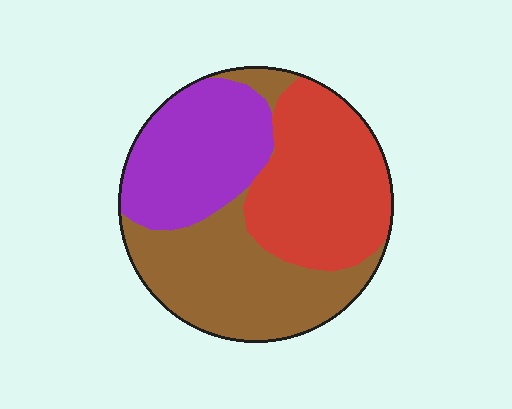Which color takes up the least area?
Purple, at roughly 30%.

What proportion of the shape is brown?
Brown covers around 35% of the shape.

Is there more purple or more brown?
Brown.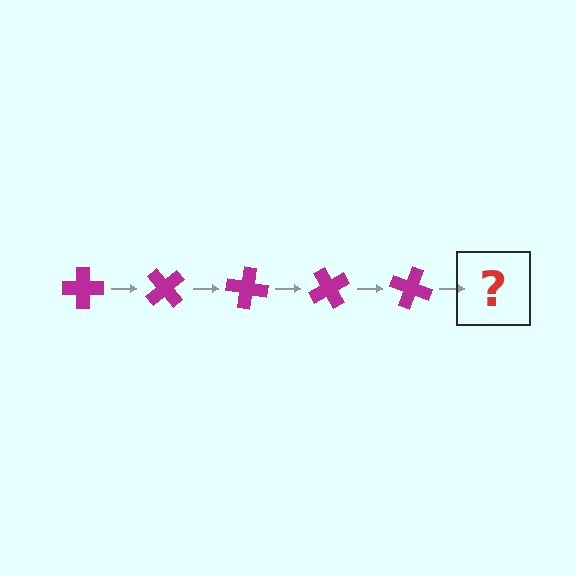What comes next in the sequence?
The next element should be a magenta cross rotated 250 degrees.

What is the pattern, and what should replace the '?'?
The pattern is that the cross rotates 50 degrees each step. The '?' should be a magenta cross rotated 250 degrees.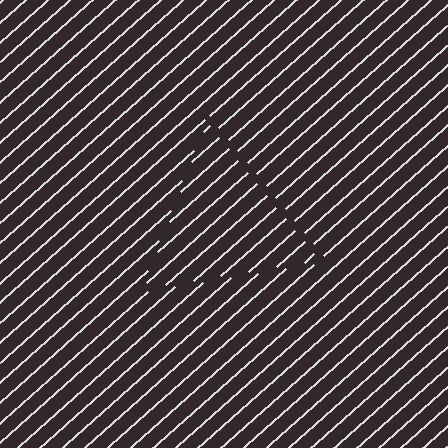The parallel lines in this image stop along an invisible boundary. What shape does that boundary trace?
An illusory triangle. The interior of the shape contains the same grating, shifted by half a period — the contour is defined by the phase discontinuity where line-ends from the inner and outer gratings abut.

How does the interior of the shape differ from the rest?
The interior of the shape contains the same grating, shifted by half a period — the contour is defined by the phase discontinuity where line-ends from the inner and outer gratings abut.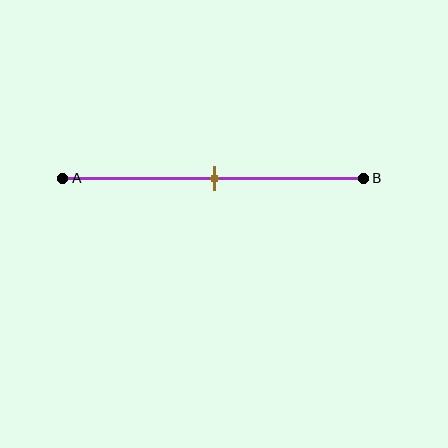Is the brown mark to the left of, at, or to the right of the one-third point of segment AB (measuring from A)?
The brown mark is to the right of the one-third point of segment AB.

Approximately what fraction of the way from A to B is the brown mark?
The brown mark is approximately 50% of the way from A to B.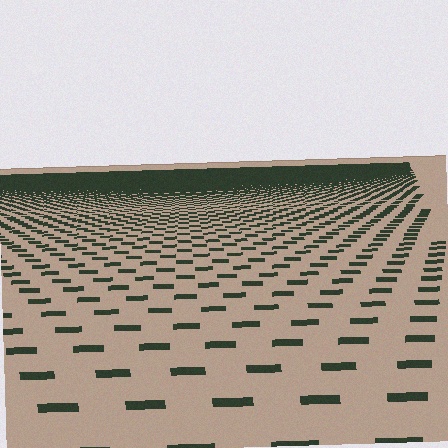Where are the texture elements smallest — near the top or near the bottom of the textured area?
Near the top.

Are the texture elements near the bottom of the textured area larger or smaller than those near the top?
Larger. Near the bottom, elements are closer to the viewer and appear at a bigger on-screen size.